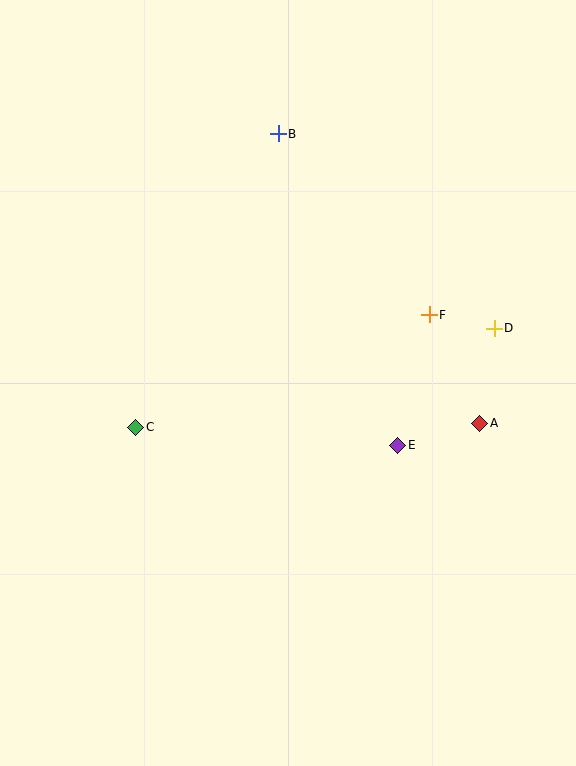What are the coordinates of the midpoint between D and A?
The midpoint between D and A is at (487, 376).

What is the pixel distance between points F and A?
The distance between F and A is 120 pixels.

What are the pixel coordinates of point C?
Point C is at (136, 427).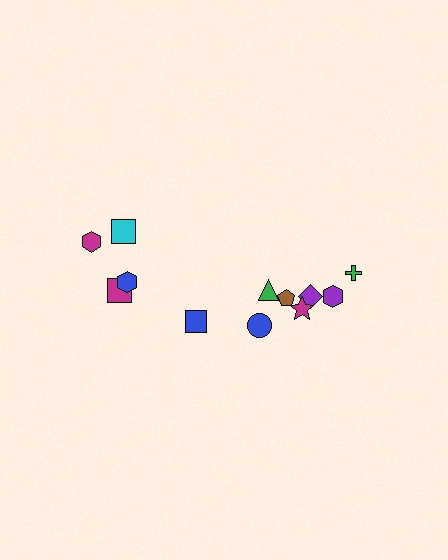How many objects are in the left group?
There are 5 objects.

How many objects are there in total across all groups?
There are 12 objects.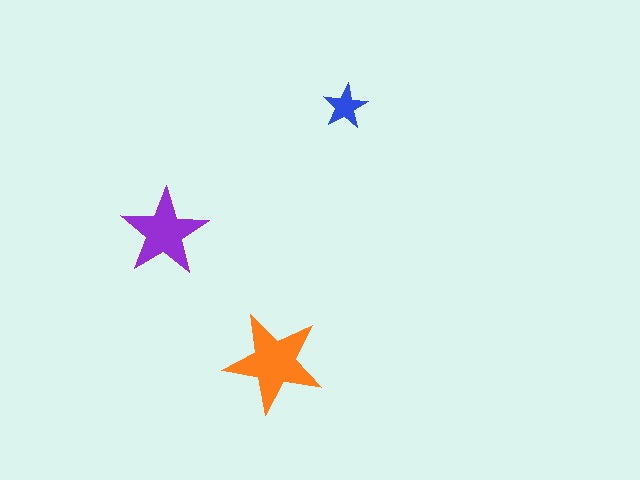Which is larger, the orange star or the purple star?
The orange one.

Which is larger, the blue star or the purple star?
The purple one.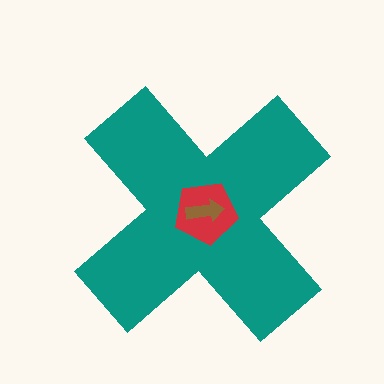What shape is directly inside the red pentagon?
The brown arrow.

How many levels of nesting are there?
3.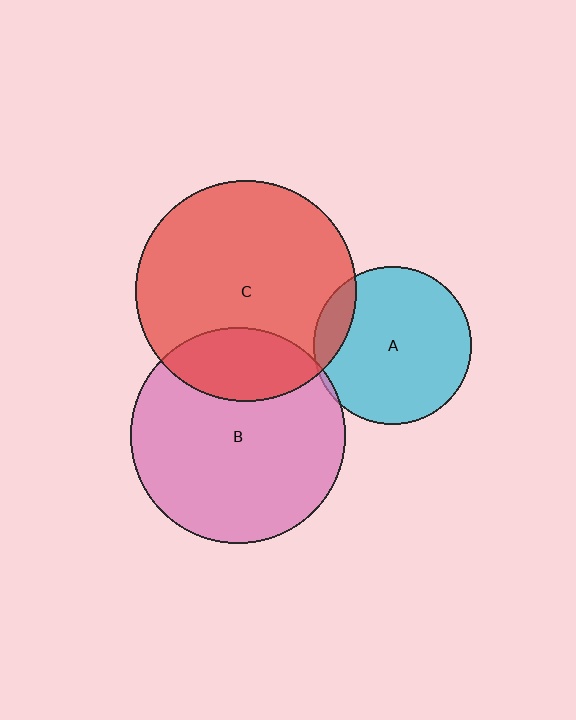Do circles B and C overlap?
Yes.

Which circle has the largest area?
Circle C (red).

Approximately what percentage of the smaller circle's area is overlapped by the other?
Approximately 25%.